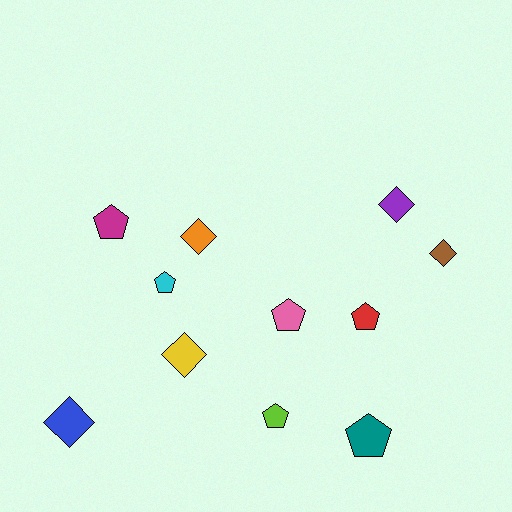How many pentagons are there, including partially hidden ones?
There are 6 pentagons.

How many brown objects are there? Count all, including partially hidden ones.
There is 1 brown object.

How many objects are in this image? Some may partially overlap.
There are 11 objects.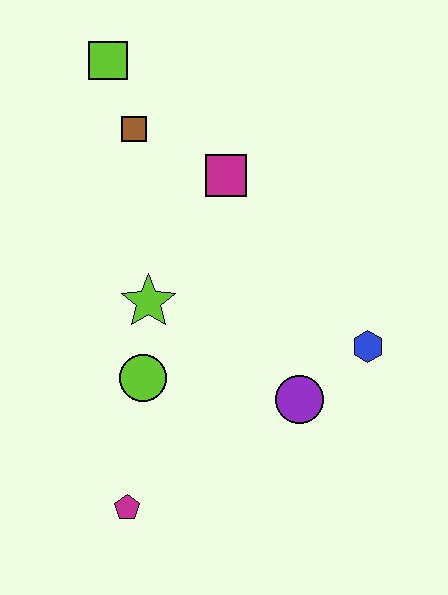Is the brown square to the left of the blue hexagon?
Yes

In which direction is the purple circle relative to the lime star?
The purple circle is to the right of the lime star.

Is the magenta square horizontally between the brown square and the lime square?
No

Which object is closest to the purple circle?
The blue hexagon is closest to the purple circle.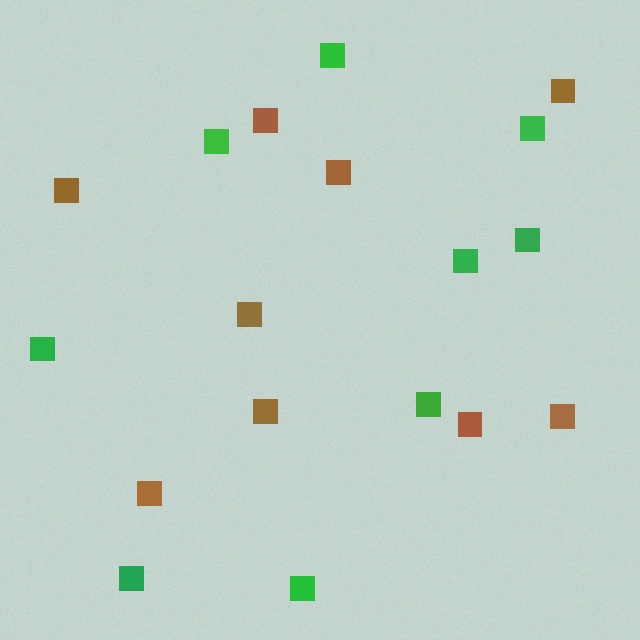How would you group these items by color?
There are 2 groups: one group of green squares (9) and one group of brown squares (9).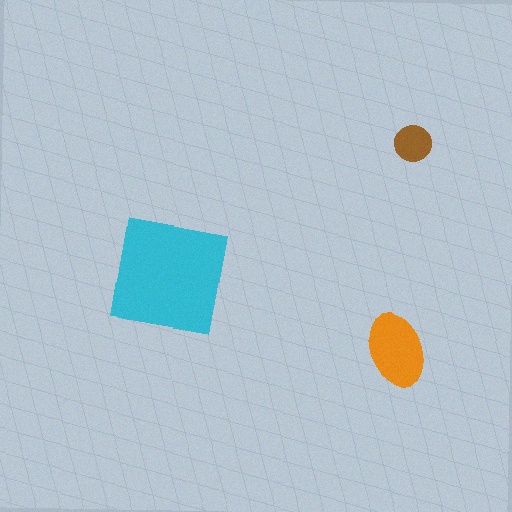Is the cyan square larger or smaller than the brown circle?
Larger.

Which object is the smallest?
The brown circle.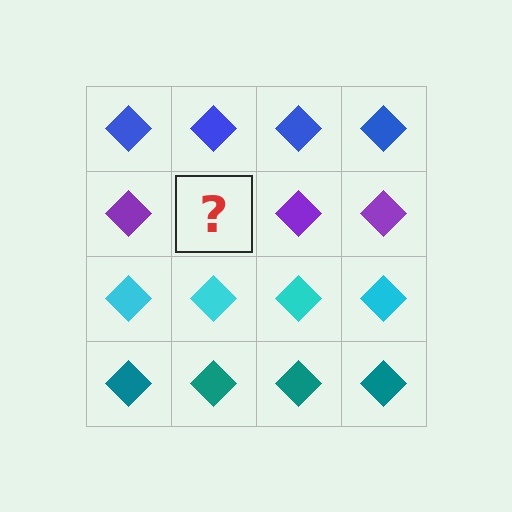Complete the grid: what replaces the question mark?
The question mark should be replaced with a purple diamond.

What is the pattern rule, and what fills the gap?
The rule is that each row has a consistent color. The gap should be filled with a purple diamond.